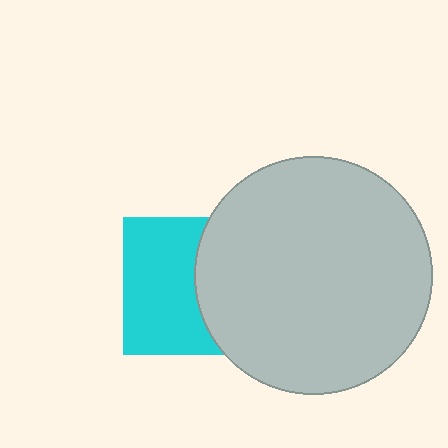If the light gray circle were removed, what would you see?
You would see the complete cyan square.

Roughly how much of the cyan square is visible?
About half of it is visible (roughly 57%).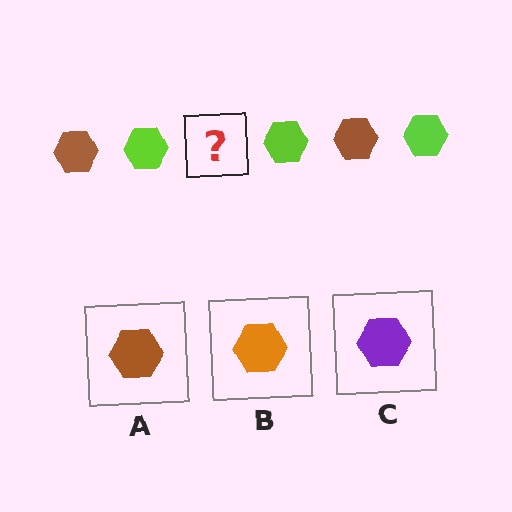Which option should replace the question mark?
Option A.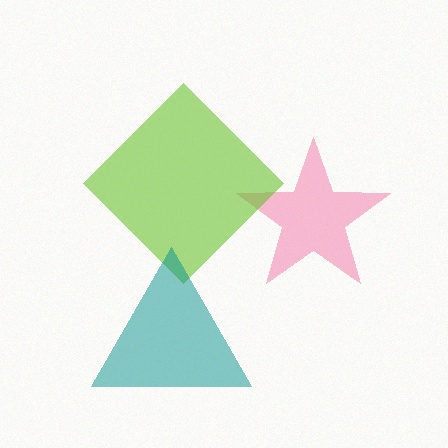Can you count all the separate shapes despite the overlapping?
Yes, there are 3 separate shapes.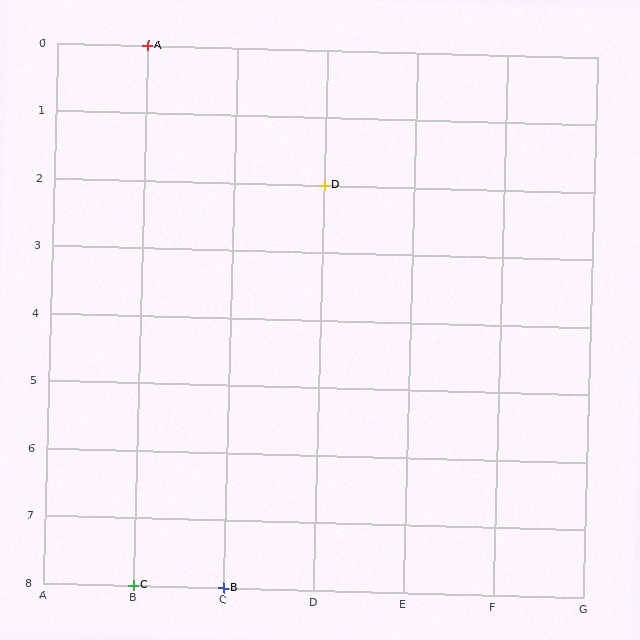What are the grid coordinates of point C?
Point C is at grid coordinates (B, 8).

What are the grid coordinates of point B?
Point B is at grid coordinates (C, 8).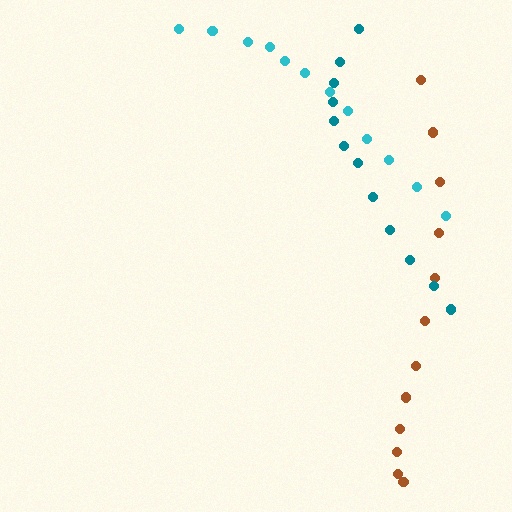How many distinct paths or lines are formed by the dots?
There are 3 distinct paths.